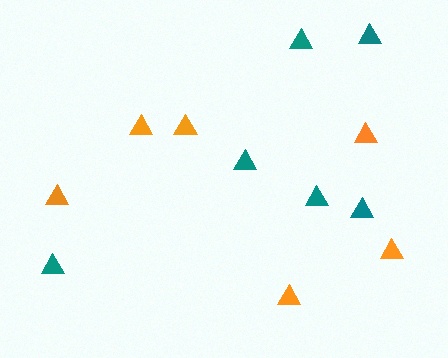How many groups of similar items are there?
There are 2 groups: one group of orange triangles (6) and one group of teal triangles (6).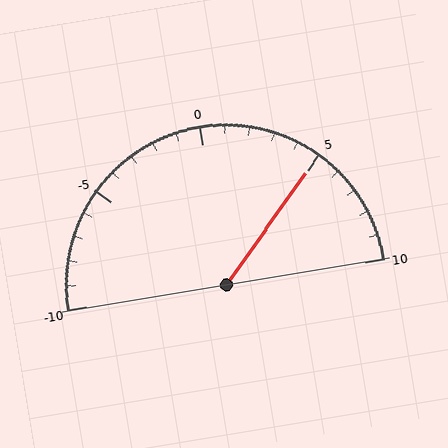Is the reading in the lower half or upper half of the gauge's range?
The reading is in the upper half of the range (-10 to 10).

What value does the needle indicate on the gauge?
The needle indicates approximately 5.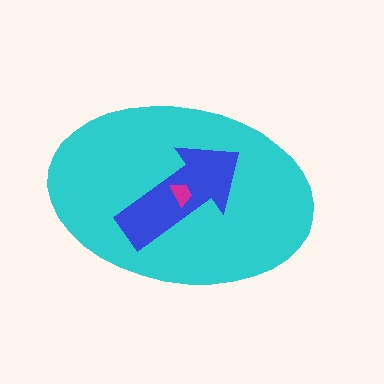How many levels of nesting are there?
3.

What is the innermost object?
The magenta trapezoid.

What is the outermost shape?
The cyan ellipse.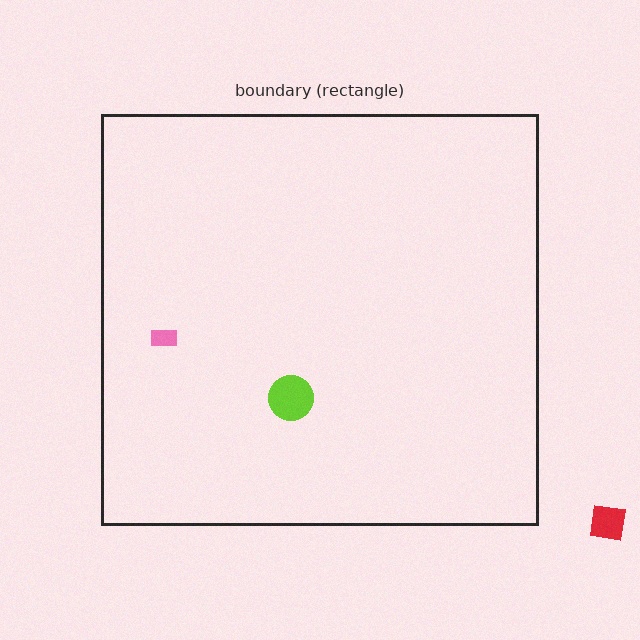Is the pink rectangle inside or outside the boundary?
Inside.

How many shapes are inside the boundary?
2 inside, 1 outside.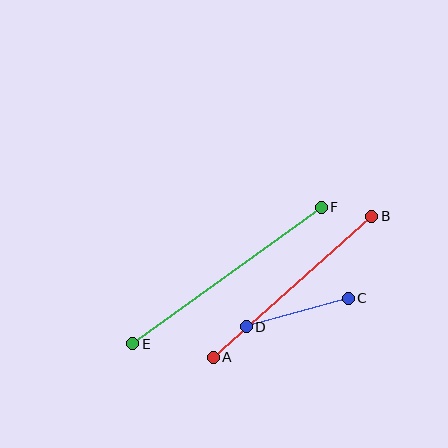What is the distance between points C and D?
The distance is approximately 106 pixels.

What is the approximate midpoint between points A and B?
The midpoint is at approximately (292, 287) pixels.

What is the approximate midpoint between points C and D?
The midpoint is at approximately (297, 313) pixels.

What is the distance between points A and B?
The distance is approximately 212 pixels.